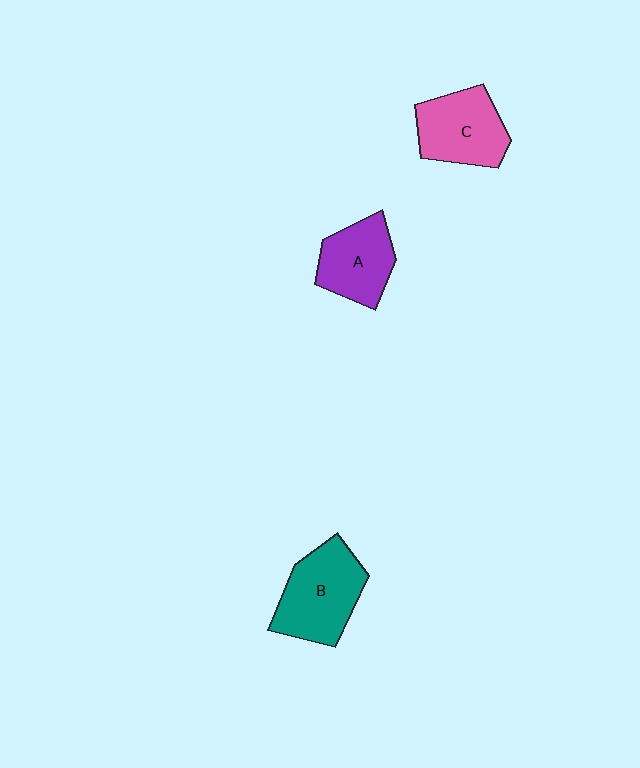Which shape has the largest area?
Shape B (teal).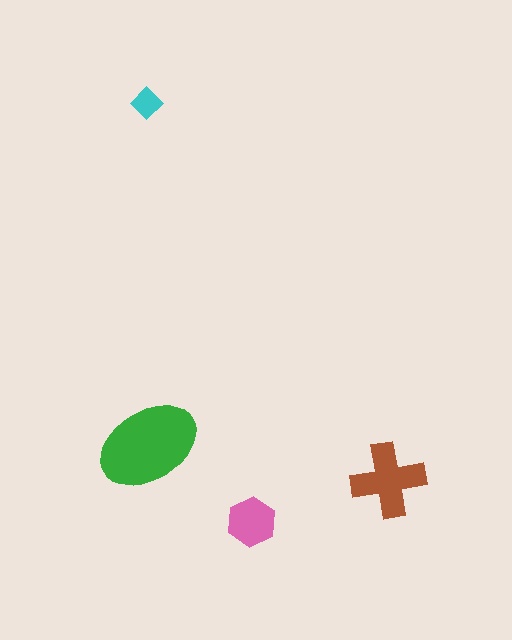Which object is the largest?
The green ellipse.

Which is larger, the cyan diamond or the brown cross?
The brown cross.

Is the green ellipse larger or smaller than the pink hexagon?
Larger.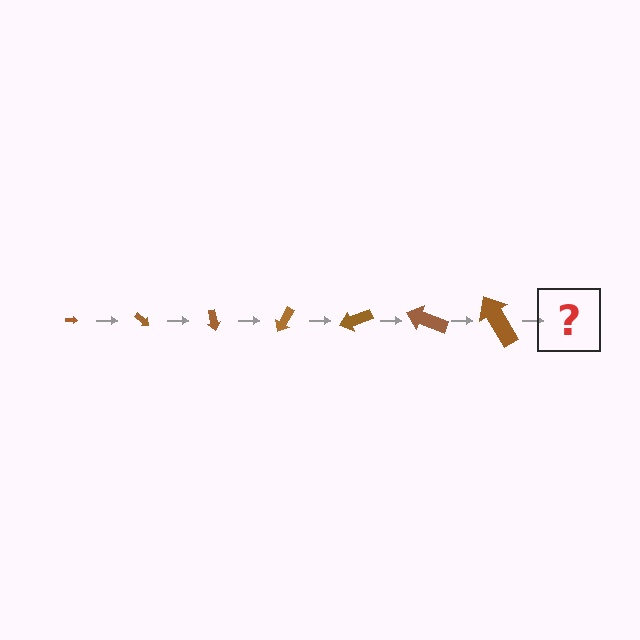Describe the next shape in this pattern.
It should be an arrow, larger than the previous one and rotated 280 degrees from the start.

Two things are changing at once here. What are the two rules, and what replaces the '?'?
The two rules are that the arrow grows larger each step and it rotates 40 degrees each step. The '?' should be an arrow, larger than the previous one and rotated 280 degrees from the start.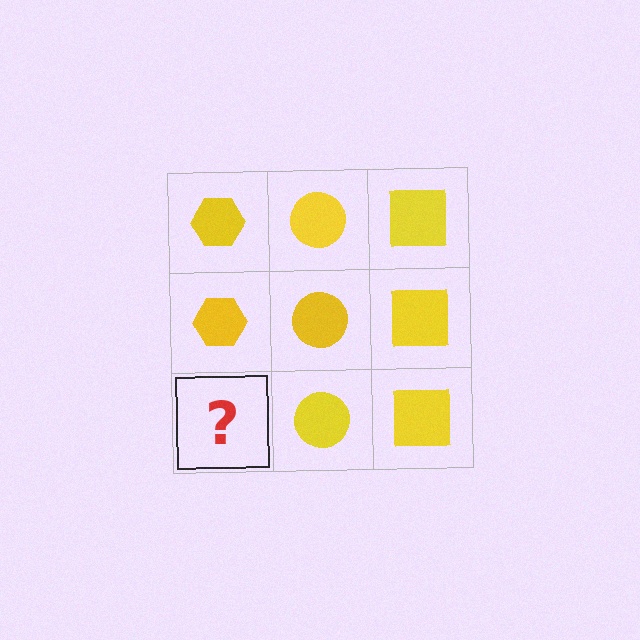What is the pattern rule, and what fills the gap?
The rule is that each column has a consistent shape. The gap should be filled with a yellow hexagon.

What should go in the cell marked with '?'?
The missing cell should contain a yellow hexagon.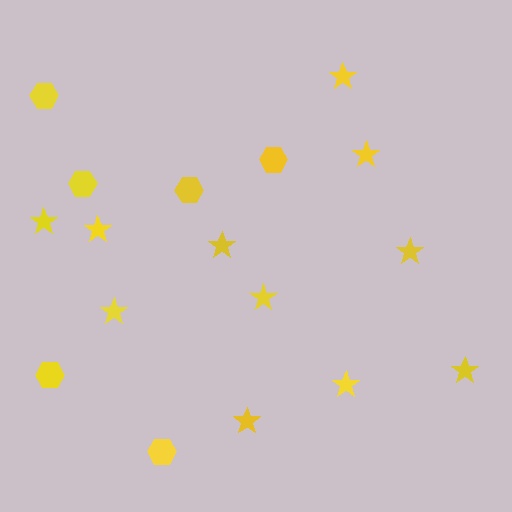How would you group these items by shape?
There are 2 groups: one group of hexagons (6) and one group of stars (11).